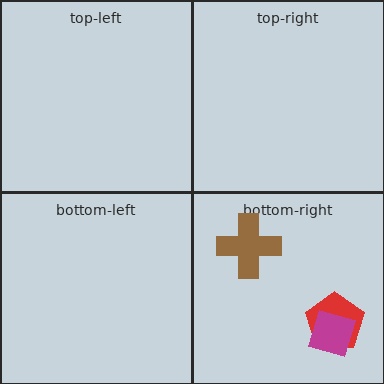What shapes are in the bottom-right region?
The red pentagon, the brown cross, the magenta diamond.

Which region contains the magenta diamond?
The bottom-right region.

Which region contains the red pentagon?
The bottom-right region.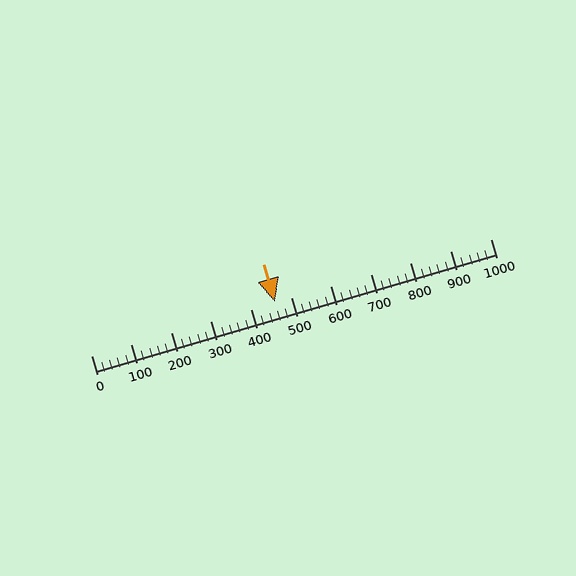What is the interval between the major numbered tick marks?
The major tick marks are spaced 100 units apart.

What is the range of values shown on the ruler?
The ruler shows values from 0 to 1000.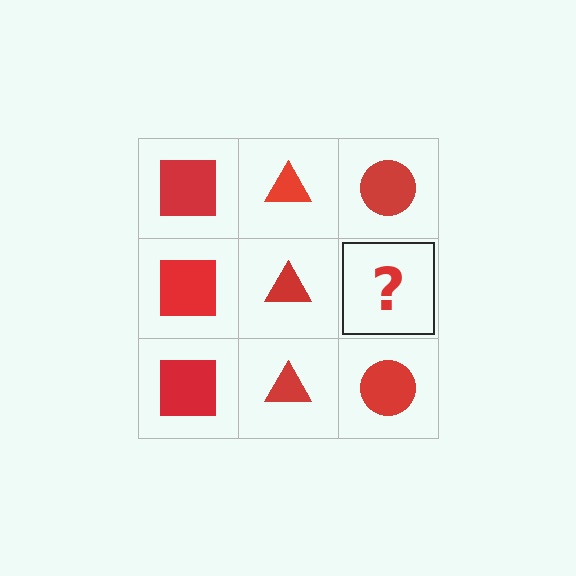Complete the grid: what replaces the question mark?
The question mark should be replaced with a red circle.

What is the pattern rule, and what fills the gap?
The rule is that each column has a consistent shape. The gap should be filled with a red circle.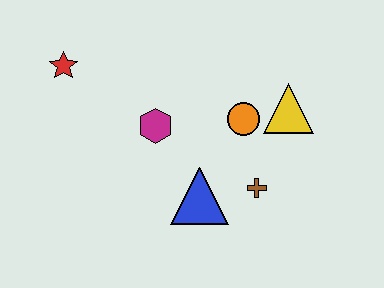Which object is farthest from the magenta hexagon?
The yellow triangle is farthest from the magenta hexagon.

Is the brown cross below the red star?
Yes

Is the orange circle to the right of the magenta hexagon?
Yes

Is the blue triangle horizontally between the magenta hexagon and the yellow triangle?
Yes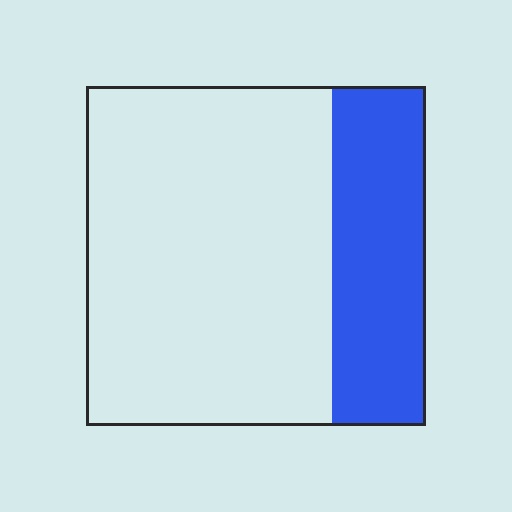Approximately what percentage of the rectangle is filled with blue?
Approximately 30%.